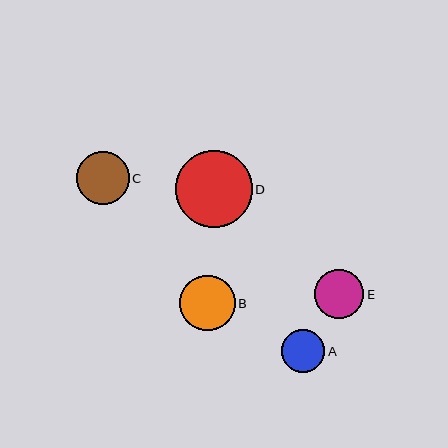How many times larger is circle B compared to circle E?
Circle B is approximately 1.1 times the size of circle E.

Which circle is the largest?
Circle D is the largest with a size of approximately 77 pixels.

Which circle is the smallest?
Circle A is the smallest with a size of approximately 43 pixels.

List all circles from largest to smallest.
From largest to smallest: D, B, C, E, A.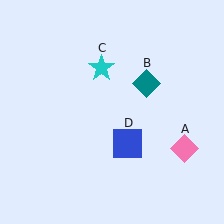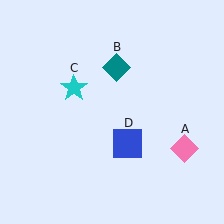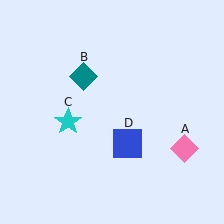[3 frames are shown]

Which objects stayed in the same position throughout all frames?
Pink diamond (object A) and blue square (object D) remained stationary.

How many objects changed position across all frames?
2 objects changed position: teal diamond (object B), cyan star (object C).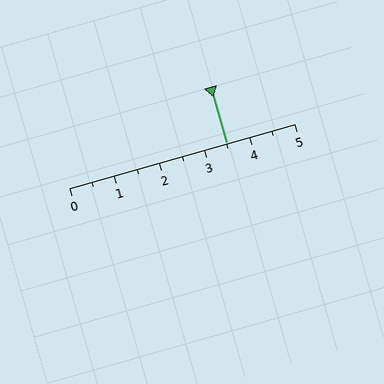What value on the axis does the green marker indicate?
The marker indicates approximately 3.5.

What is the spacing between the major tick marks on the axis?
The major ticks are spaced 1 apart.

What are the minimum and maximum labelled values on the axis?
The axis runs from 0 to 5.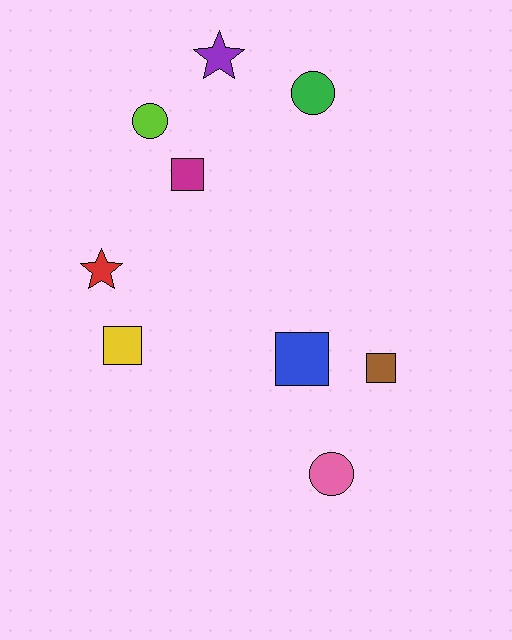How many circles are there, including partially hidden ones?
There are 3 circles.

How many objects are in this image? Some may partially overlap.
There are 9 objects.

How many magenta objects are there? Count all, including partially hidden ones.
There is 1 magenta object.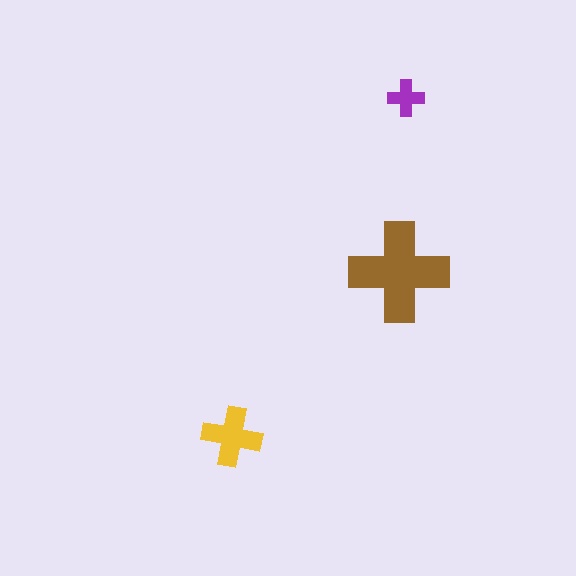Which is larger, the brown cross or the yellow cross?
The brown one.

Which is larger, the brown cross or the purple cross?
The brown one.